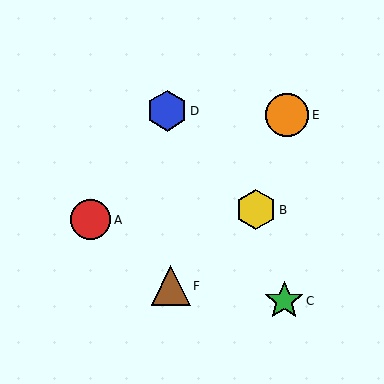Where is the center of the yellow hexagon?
The center of the yellow hexagon is at (256, 210).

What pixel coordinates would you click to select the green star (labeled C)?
Click at (284, 301) to select the green star C.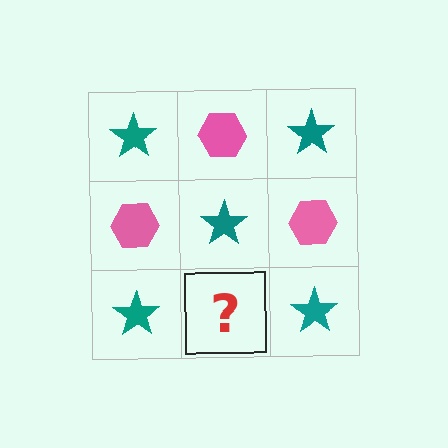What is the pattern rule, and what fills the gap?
The rule is that it alternates teal star and pink hexagon in a checkerboard pattern. The gap should be filled with a pink hexagon.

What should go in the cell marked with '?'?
The missing cell should contain a pink hexagon.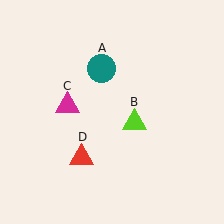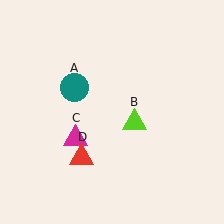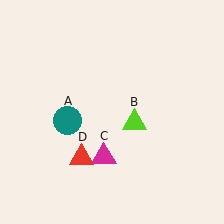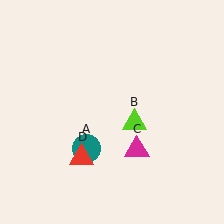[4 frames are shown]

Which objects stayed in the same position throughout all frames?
Lime triangle (object B) and red triangle (object D) remained stationary.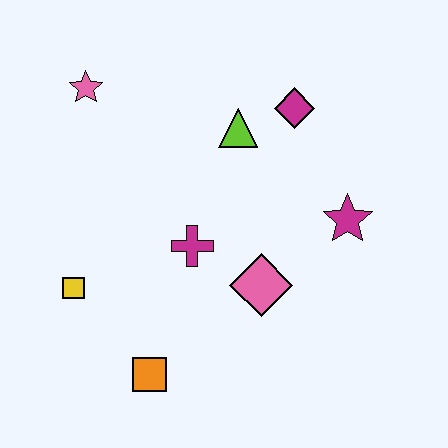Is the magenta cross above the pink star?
No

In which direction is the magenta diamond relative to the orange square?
The magenta diamond is above the orange square.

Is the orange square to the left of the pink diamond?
Yes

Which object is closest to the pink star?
The lime triangle is closest to the pink star.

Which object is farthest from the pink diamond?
The pink star is farthest from the pink diamond.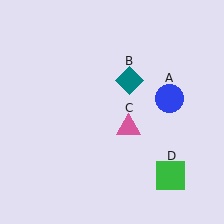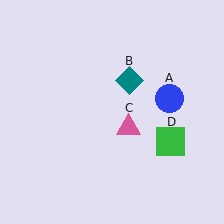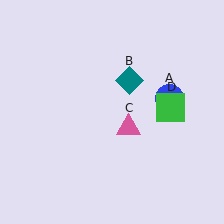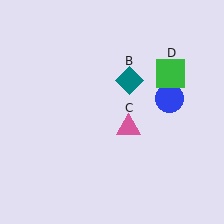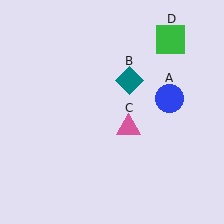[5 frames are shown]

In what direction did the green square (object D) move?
The green square (object D) moved up.